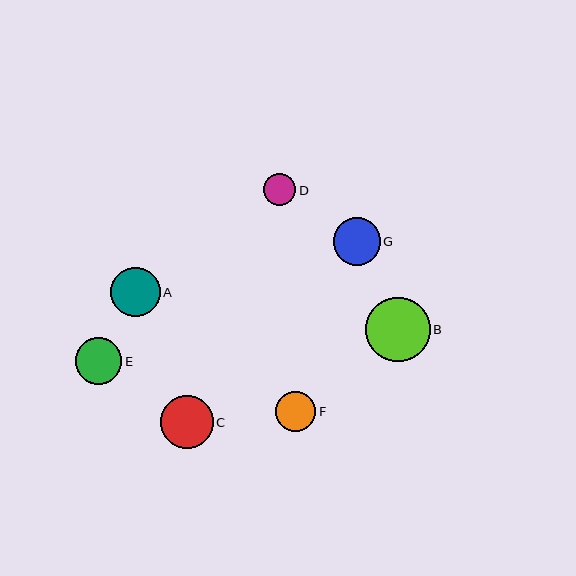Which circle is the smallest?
Circle D is the smallest with a size of approximately 32 pixels.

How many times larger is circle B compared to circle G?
Circle B is approximately 1.4 times the size of circle G.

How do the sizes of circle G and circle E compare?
Circle G and circle E are approximately the same size.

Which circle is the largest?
Circle B is the largest with a size of approximately 64 pixels.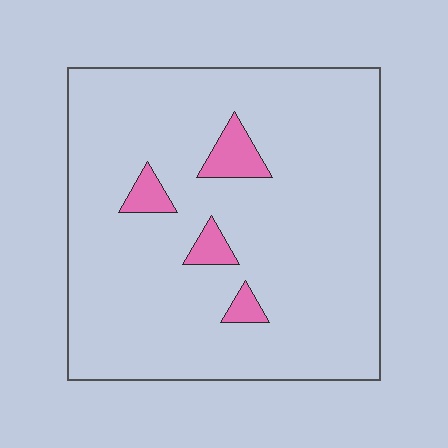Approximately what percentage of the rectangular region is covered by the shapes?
Approximately 5%.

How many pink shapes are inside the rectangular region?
4.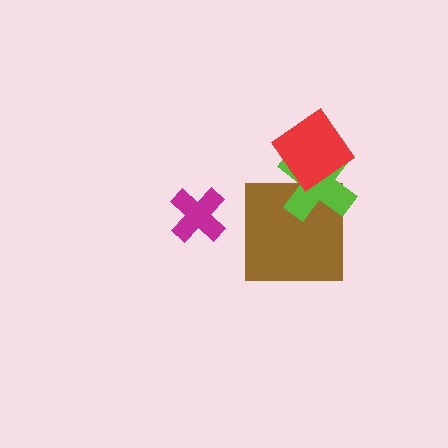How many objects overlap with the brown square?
1 object overlaps with the brown square.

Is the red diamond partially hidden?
No, no other shape covers it.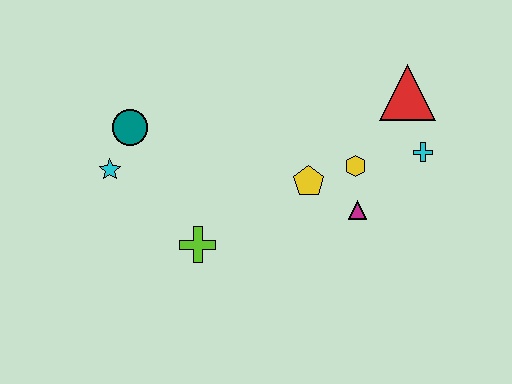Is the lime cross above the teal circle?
No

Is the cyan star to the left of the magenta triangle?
Yes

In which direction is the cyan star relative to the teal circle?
The cyan star is below the teal circle.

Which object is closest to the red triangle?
The cyan cross is closest to the red triangle.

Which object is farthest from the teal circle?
The cyan cross is farthest from the teal circle.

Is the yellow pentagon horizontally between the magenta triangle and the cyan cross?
No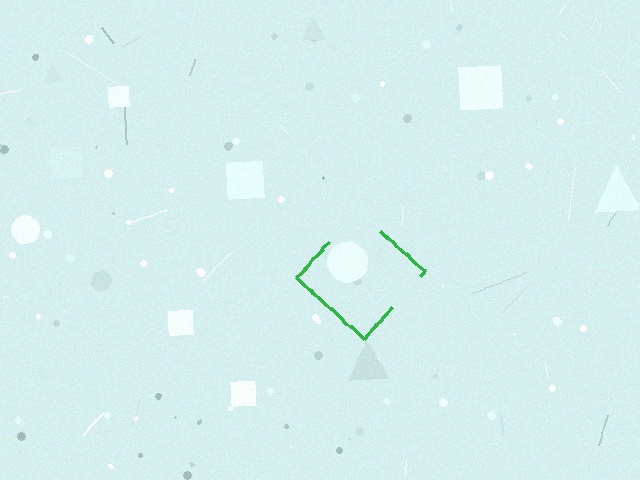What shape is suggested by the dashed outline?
The dashed outline suggests a diamond.